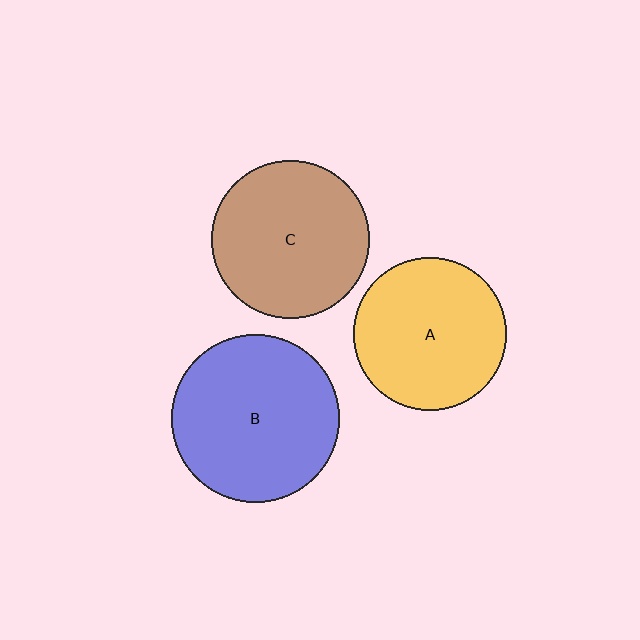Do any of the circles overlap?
No, none of the circles overlap.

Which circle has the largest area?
Circle B (blue).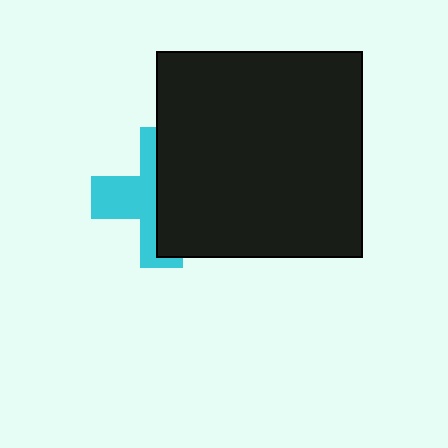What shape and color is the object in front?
The object in front is a black square.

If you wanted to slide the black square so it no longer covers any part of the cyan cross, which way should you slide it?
Slide it right — that is the most direct way to separate the two shapes.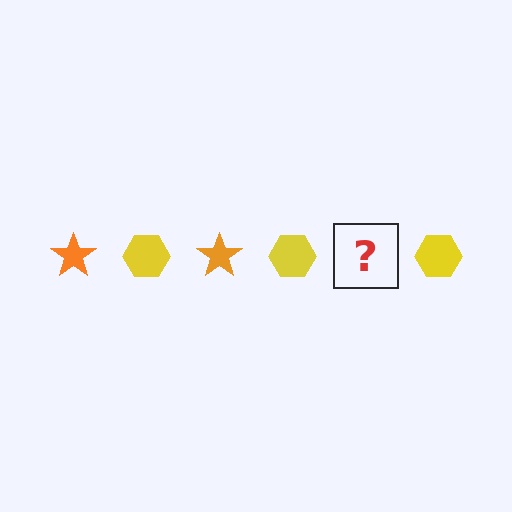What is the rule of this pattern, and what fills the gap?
The rule is that the pattern alternates between orange star and yellow hexagon. The gap should be filled with an orange star.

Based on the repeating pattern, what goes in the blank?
The blank should be an orange star.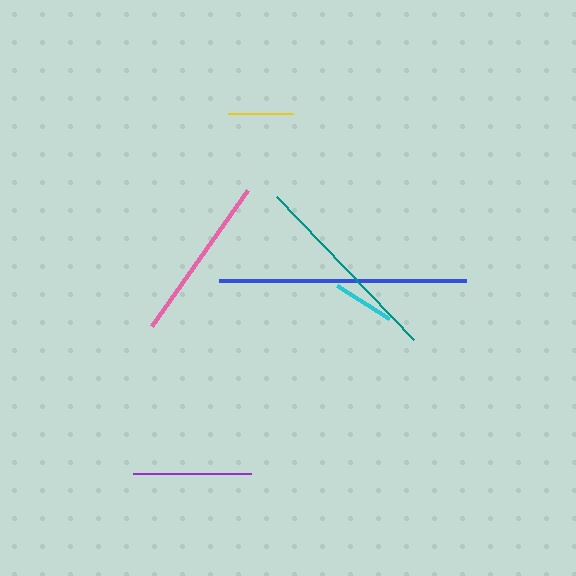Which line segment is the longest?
The blue line is the longest at approximately 247 pixels.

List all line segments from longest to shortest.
From longest to shortest: blue, teal, pink, purple, yellow, cyan.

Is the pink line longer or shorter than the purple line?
The pink line is longer than the purple line.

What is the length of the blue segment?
The blue segment is approximately 247 pixels long.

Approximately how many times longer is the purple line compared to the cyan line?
The purple line is approximately 1.9 times the length of the cyan line.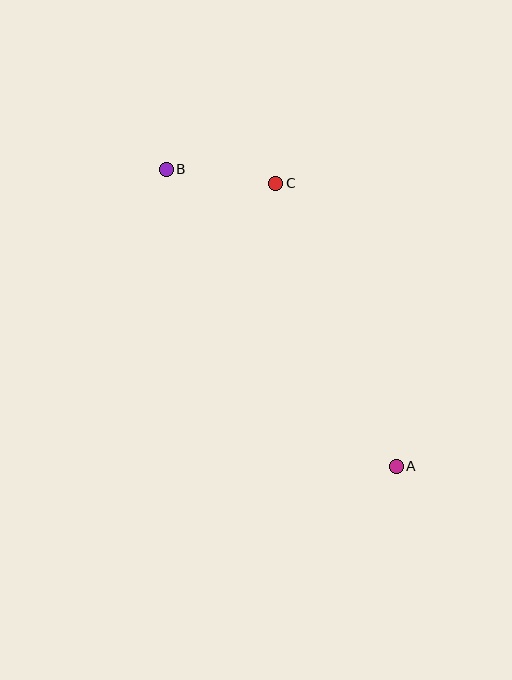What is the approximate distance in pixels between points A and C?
The distance between A and C is approximately 307 pixels.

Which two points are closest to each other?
Points B and C are closest to each other.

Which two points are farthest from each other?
Points A and B are farthest from each other.